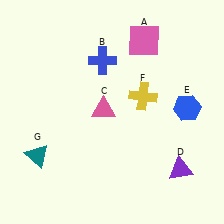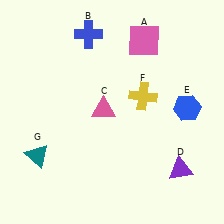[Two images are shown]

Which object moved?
The blue cross (B) moved up.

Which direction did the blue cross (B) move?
The blue cross (B) moved up.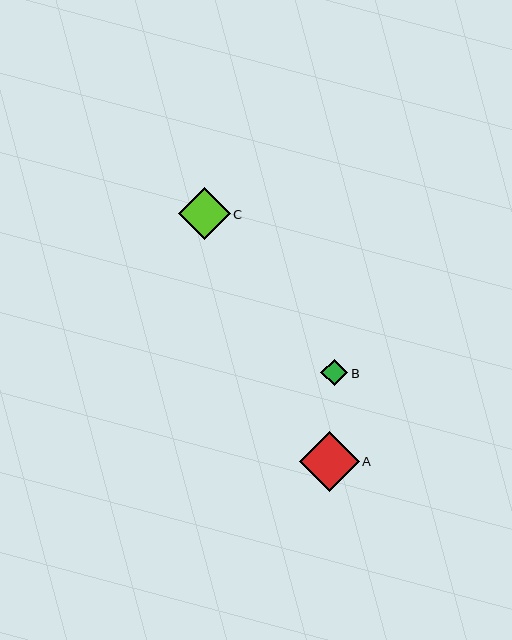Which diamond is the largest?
Diamond A is the largest with a size of approximately 60 pixels.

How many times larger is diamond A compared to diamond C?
Diamond A is approximately 1.1 times the size of diamond C.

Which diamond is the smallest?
Diamond B is the smallest with a size of approximately 27 pixels.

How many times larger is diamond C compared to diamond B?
Diamond C is approximately 1.9 times the size of diamond B.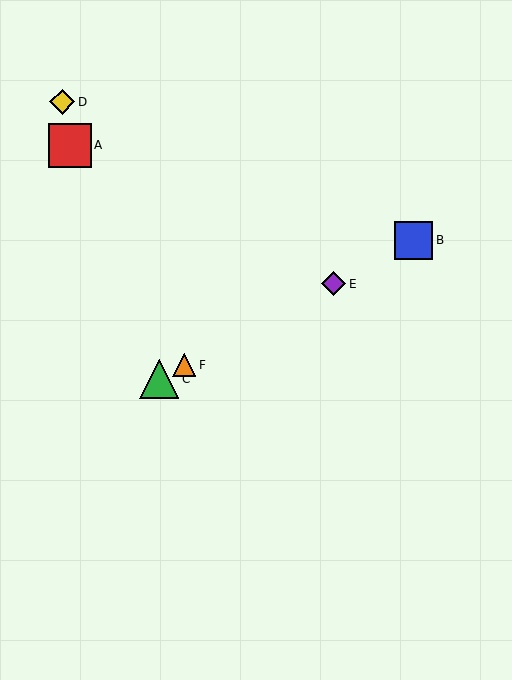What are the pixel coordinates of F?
Object F is at (184, 365).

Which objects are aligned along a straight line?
Objects B, C, E, F are aligned along a straight line.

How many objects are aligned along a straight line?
4 objects (B, C, E, F) are aligned along a straight line.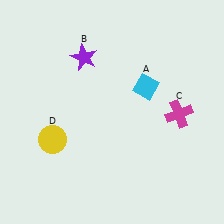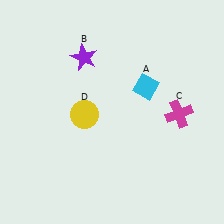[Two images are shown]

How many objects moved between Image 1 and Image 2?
1 object moved between the two images.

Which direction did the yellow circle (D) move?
The yellow circle (D) moved right.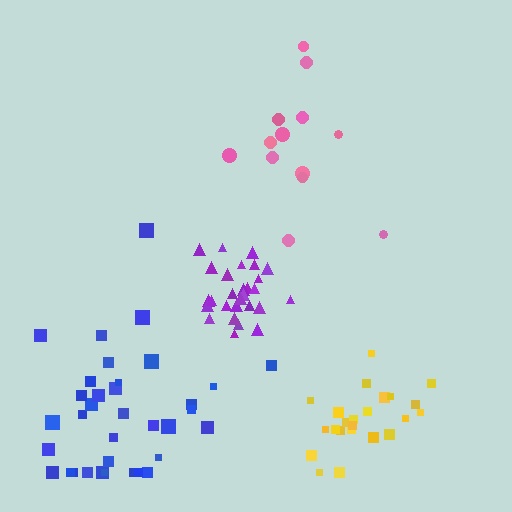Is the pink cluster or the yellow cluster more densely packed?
Yellow.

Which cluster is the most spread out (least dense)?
Pink.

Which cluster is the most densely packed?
Purple.